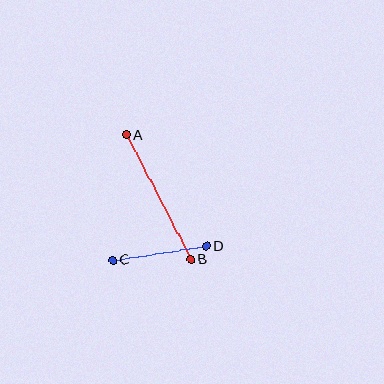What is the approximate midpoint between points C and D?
The midpoint is at approximately (159, 253) pixels.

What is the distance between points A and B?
The distance is approximately 140 pixels.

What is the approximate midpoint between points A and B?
The midpoint is at approximately (158, 197) pixels.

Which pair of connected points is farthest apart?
Points A and B are farthest apart.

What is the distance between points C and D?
The distance is approximately 94 pixels.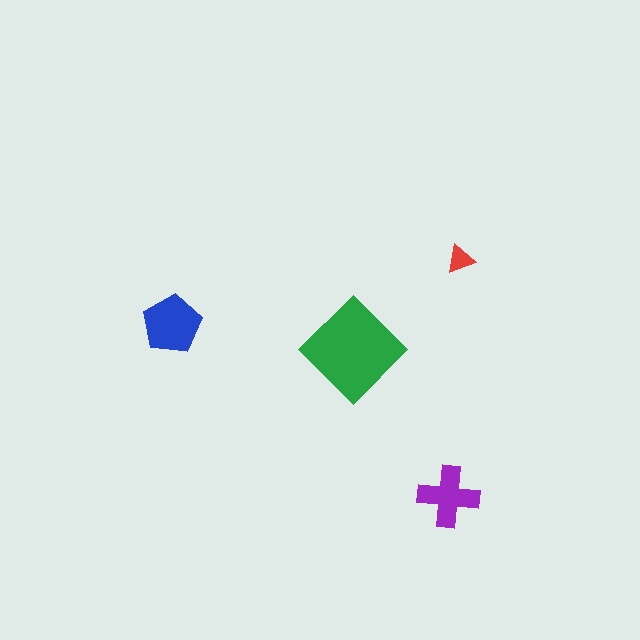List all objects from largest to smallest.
The green diamond, the blue pentagon, the purple cross, the red triangle.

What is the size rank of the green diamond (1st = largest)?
1st.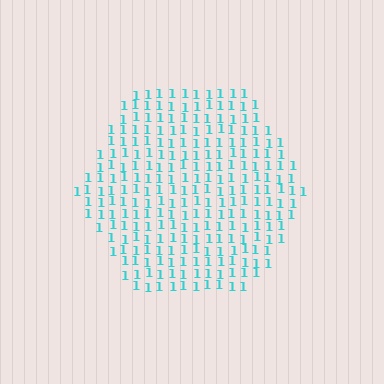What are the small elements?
The small elements are digit 1's.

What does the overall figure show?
The overall figure shows a hexagon.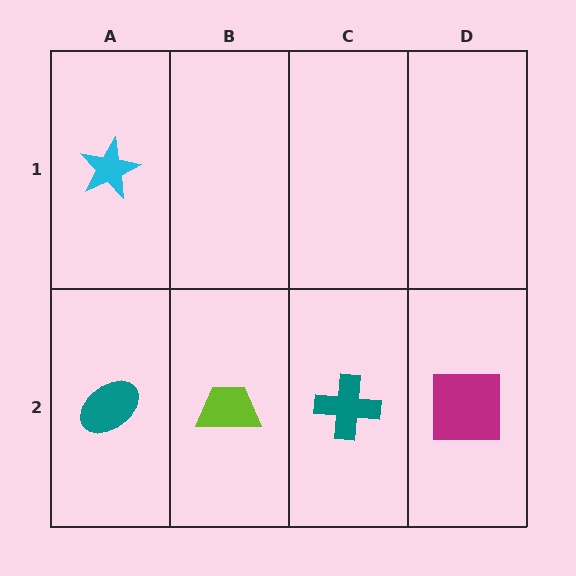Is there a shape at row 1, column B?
No, that cell is empty.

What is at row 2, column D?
A magenta square.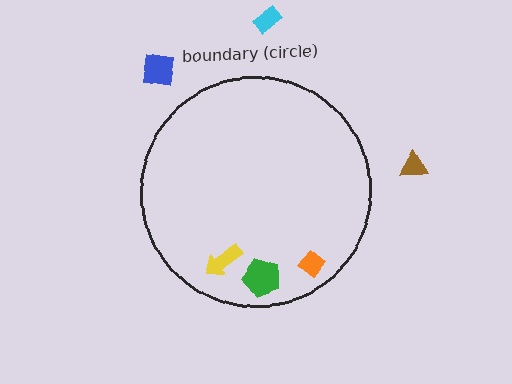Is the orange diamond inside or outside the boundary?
Inside.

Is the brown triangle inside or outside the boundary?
Outside.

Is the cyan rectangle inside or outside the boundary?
Outside.